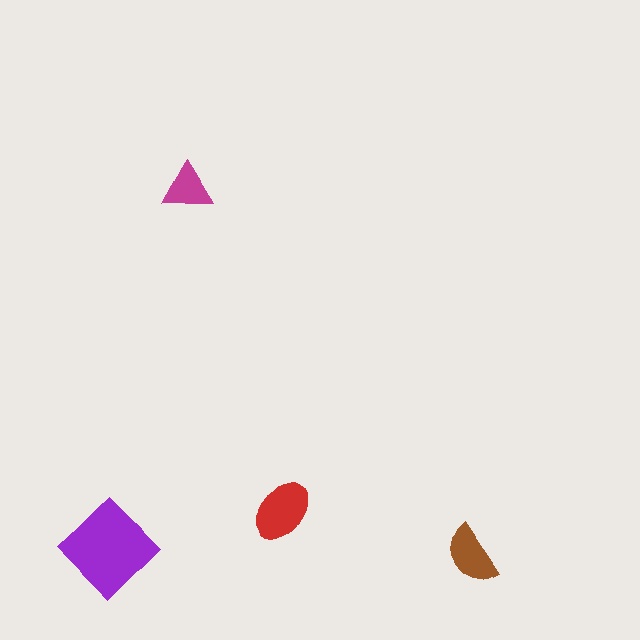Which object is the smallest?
The magenta triangle.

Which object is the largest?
The purple diamond.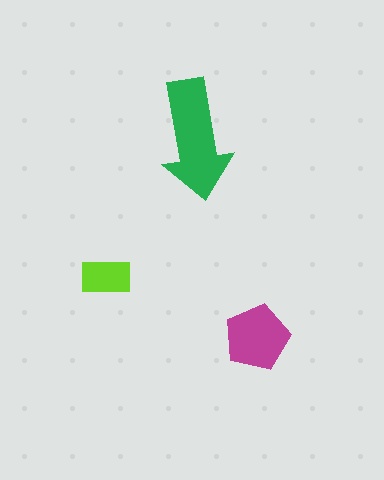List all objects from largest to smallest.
The green arrow, the magenta pentagon, the lime rectangle.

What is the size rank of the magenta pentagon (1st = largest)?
2nd.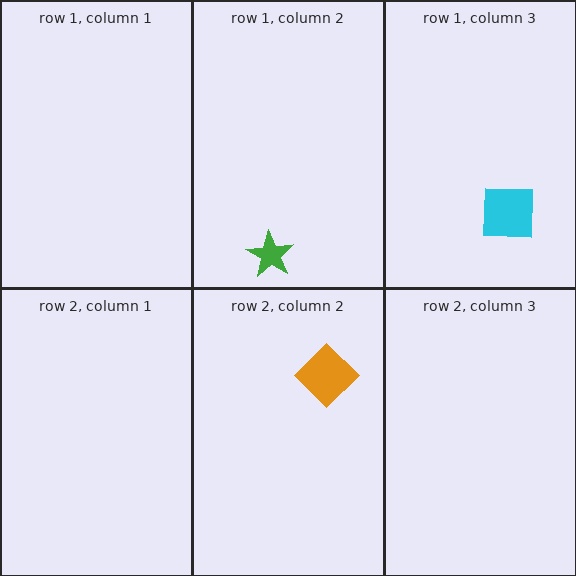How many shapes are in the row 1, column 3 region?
1.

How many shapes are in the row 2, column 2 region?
1.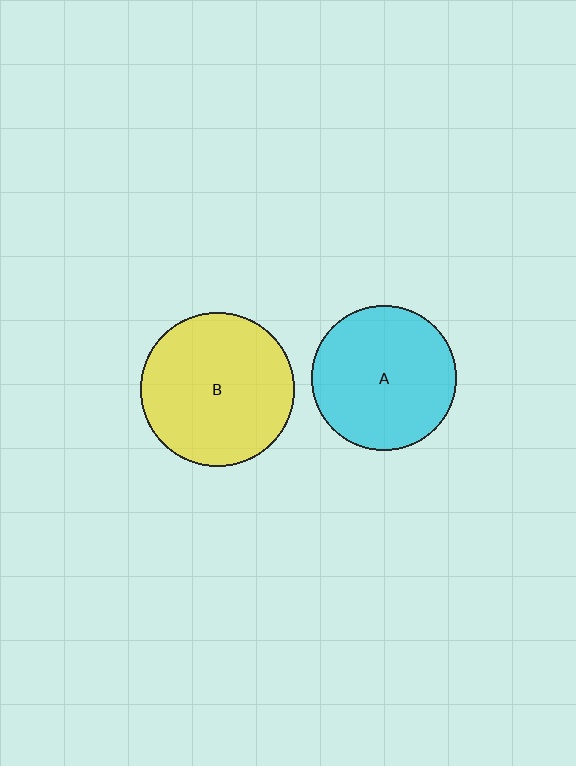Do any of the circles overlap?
No, none of the circles overlap.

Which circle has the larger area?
Circle B (yellow).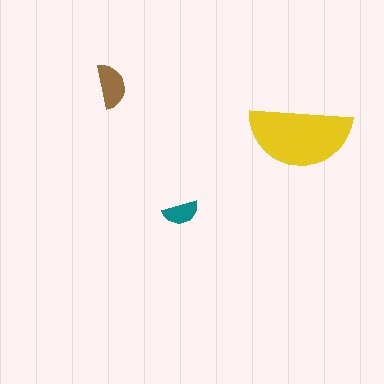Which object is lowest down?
The teal semicircle is bottommost.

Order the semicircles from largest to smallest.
the yellow one, the brown one, the teal one.